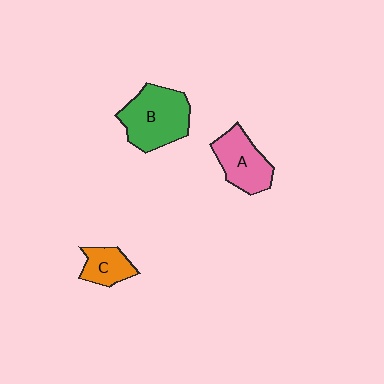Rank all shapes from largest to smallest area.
From largest to smallest: B (green), A (pink), C (orange).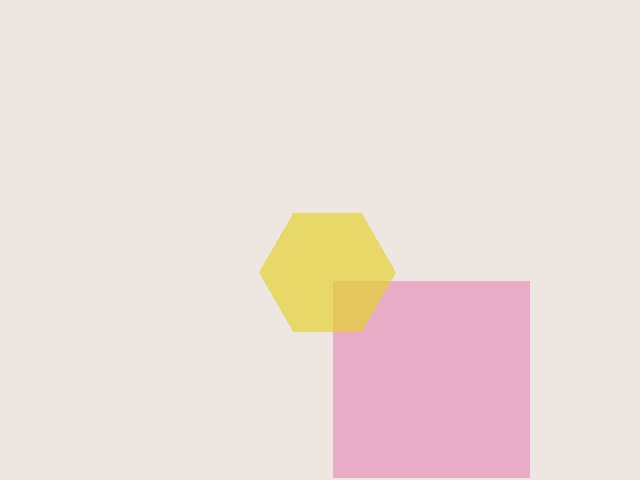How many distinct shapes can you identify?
There are 2 distinct shapes: a pink square, a yellow hexagon.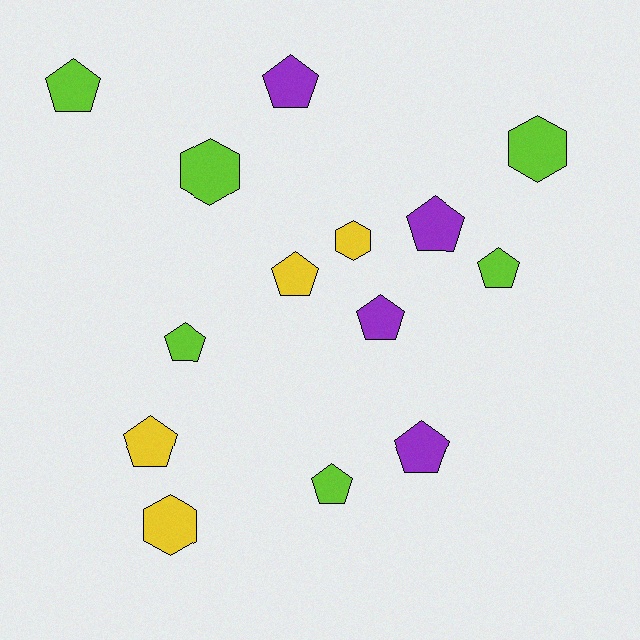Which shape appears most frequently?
Pentagon, with 10 objects.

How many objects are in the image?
There are 14 objects.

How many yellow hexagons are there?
There are 2 yellow hexagons.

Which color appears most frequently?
Lime, with 6 objects.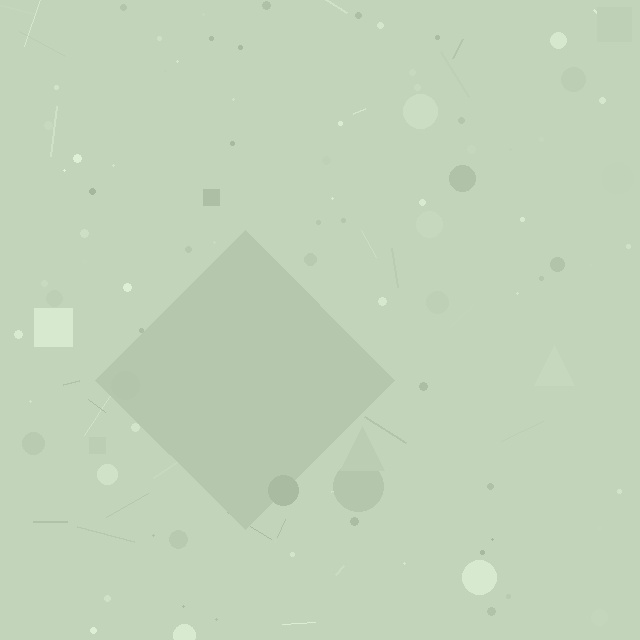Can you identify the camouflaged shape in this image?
The camouflaged shape is a diamond.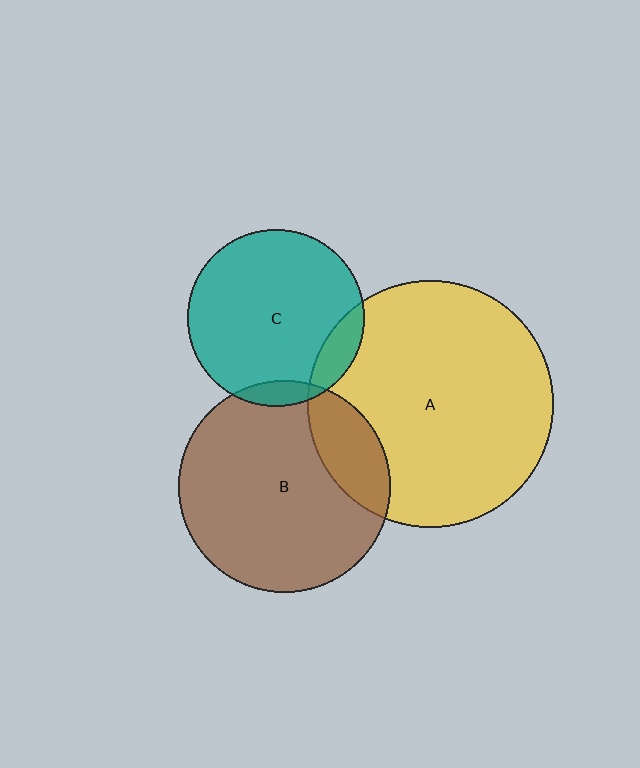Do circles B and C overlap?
Yes.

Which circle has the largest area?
Circle A (yellow).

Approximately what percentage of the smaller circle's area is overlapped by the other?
Approximately 5%.